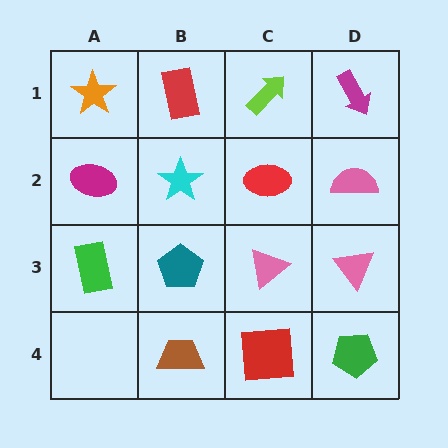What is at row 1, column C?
A lime arrow.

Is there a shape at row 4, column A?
No, that cell is empty.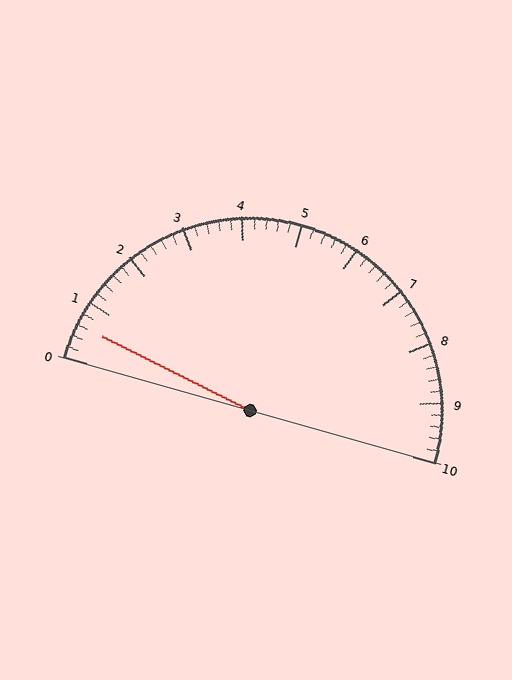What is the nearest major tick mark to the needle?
The nearest major tick mark is 1.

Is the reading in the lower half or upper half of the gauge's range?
The reading is in the lower half of the range (0 to 10).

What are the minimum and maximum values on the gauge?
The gauge ranges from 0 to 10.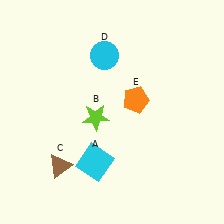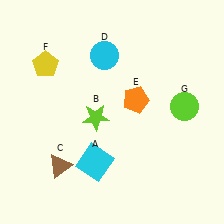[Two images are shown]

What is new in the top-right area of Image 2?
A lime circle (G) was added in the top-right area of Image 2.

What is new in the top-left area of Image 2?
A yellow pentagon (F) was added in the top-left area of Image 2.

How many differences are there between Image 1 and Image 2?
There are 2 differences between the two images.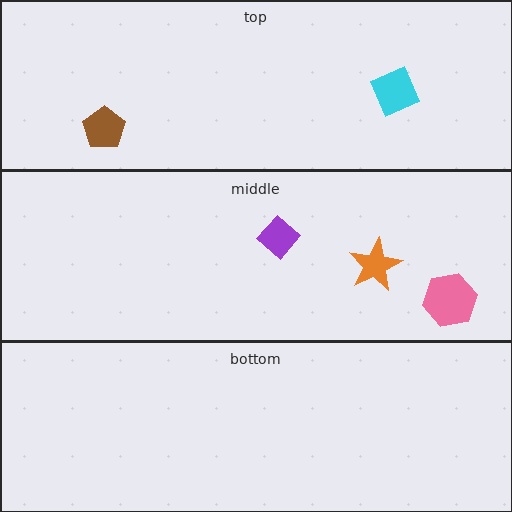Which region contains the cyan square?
The top region.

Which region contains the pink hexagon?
The middle region.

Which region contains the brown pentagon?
The top region.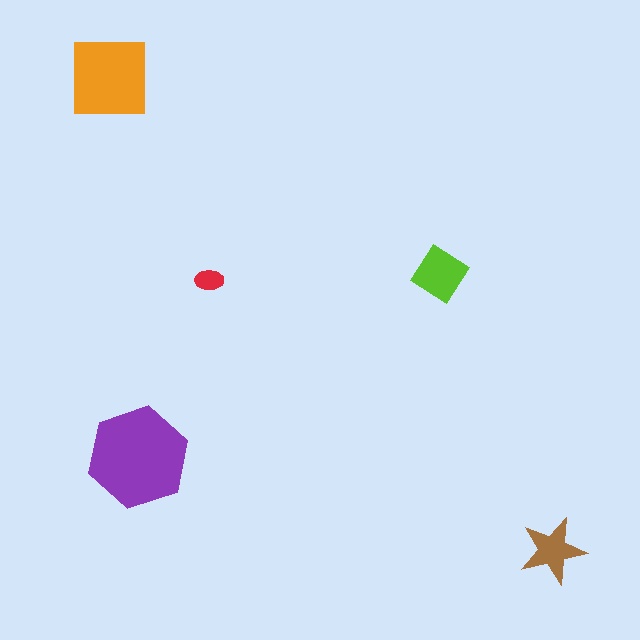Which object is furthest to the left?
The orange square is leftmost.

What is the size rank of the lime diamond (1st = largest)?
3rd.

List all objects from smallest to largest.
The red ellipse, the brown star, the lime diamond, the orange square, the purple hexagon.